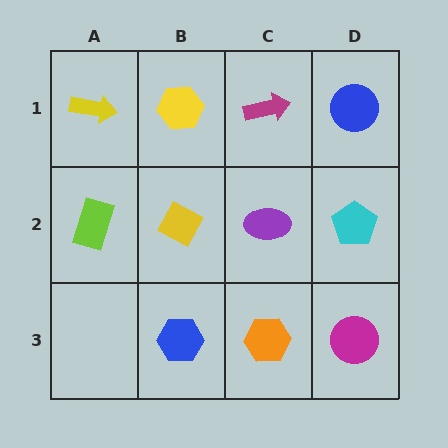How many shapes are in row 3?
3 shapes.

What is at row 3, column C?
An orange hexagon.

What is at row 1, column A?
A yellow arrow.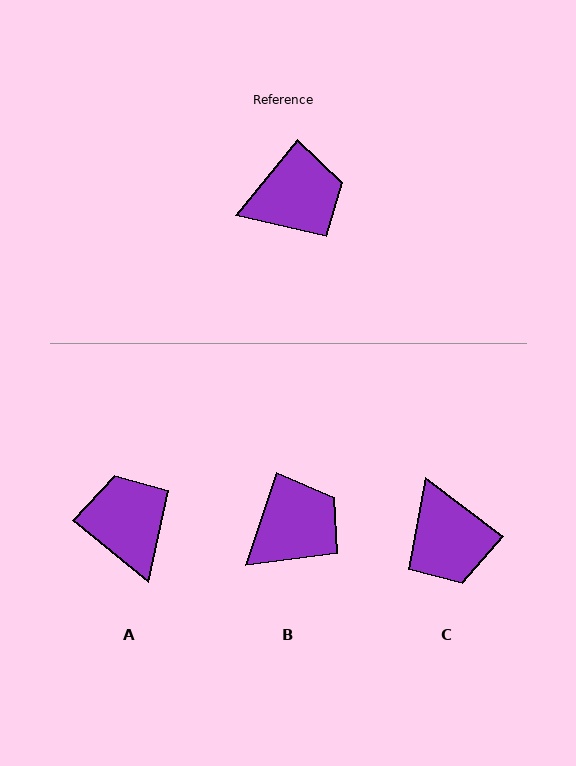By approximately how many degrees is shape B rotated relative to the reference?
Approximately 20 degrees counter-clockwise.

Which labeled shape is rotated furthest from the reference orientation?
A, about 91 degrees away.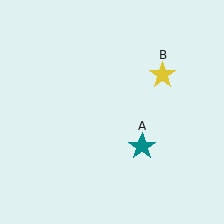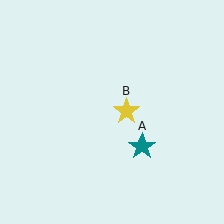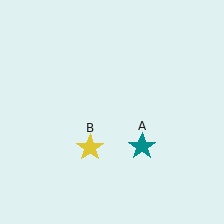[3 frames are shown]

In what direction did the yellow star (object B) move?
The yellow star (object B) moved down and to the left.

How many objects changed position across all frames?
1 object changed position: yellow star (object B).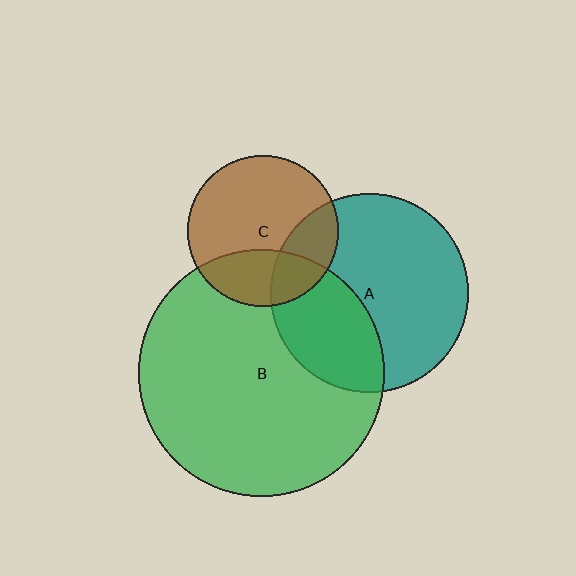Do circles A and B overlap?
Yes.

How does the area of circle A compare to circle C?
Approximately 1.7 times.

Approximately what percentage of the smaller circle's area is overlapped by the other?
Approximately 35%.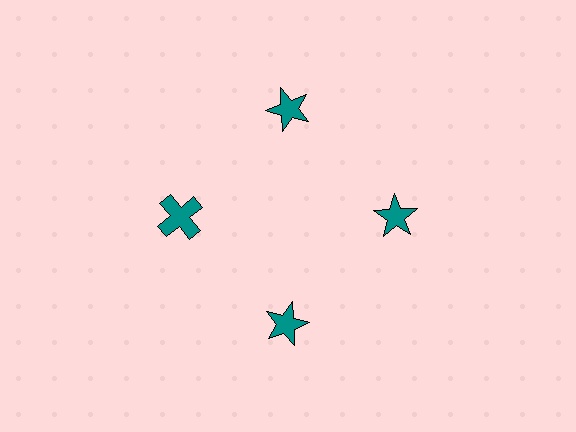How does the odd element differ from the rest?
It has a different shape: cross instead of star.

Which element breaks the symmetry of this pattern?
The teal cross at roughly the 9 o'clock position breaks the symmetry. All other shapes are teal stars.